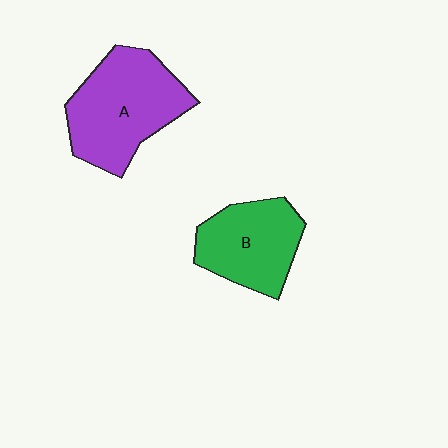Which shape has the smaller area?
Shape B (green).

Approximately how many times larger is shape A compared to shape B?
Approximately 1.3 times.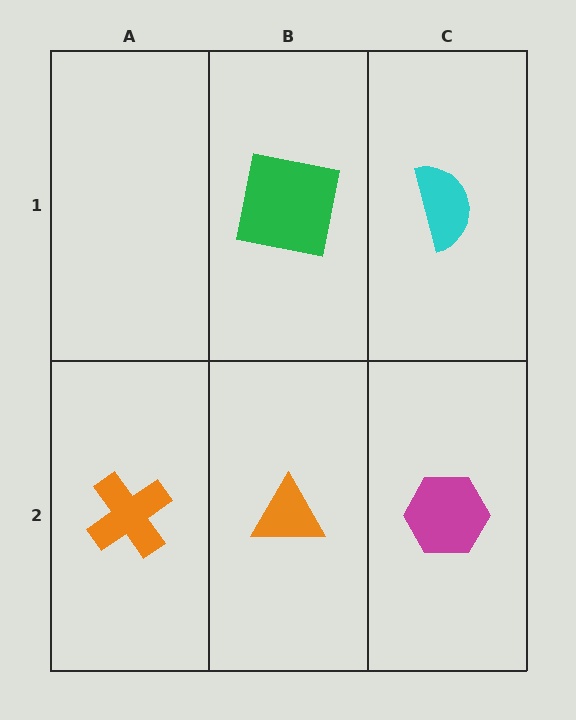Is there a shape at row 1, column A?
No, that cell is empty.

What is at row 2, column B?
An orange triangle.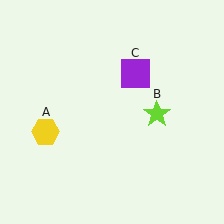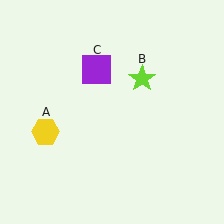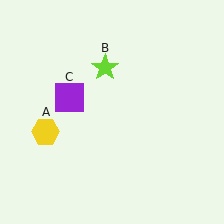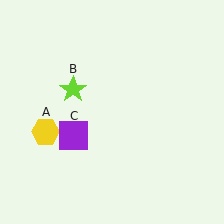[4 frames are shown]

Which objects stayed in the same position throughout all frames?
Yellow hexagon (object A) remained stationary.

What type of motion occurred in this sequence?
The lime star (object B), purple square (object C) rotated counterclockwise around the center of the scene.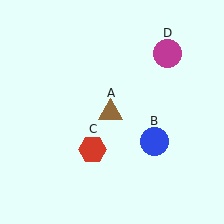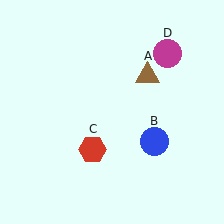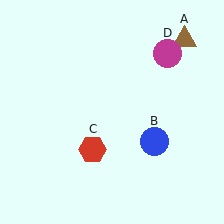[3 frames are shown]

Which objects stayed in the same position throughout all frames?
Blue circle (object B) and red hexagon (object C) and magenta circle (object D) remained stationary.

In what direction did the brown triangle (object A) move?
The brown triangle (object A) moved up and to the right.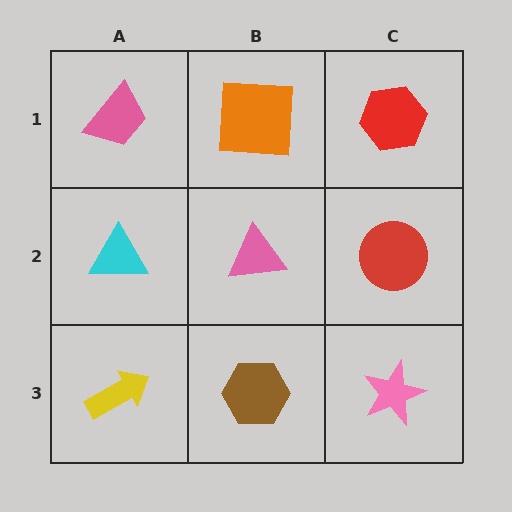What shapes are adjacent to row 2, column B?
An orange square (row 1, column B), a brown hexagon (row 3, column B), a cyan triangle (row 2, column A), a red circle (row 2, column C).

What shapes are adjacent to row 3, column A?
A cyan triangle (row 2, column A), a brown hexagon (row 3, column B).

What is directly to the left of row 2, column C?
A pink triangle.